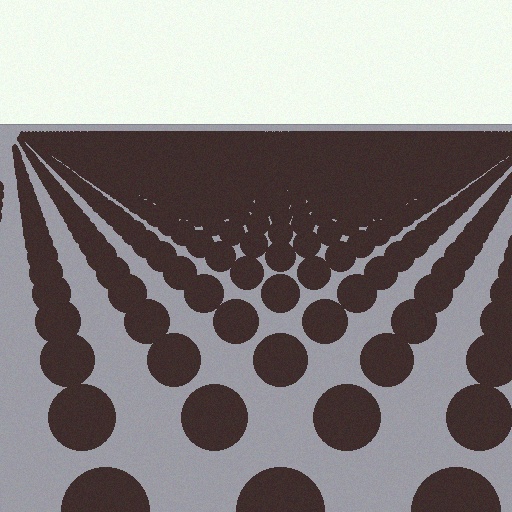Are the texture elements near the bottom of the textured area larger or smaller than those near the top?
Larger. Near the bottom, elements are closer to the viewer and appear at a bigger on-screen size.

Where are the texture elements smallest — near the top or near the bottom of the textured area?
Near the top.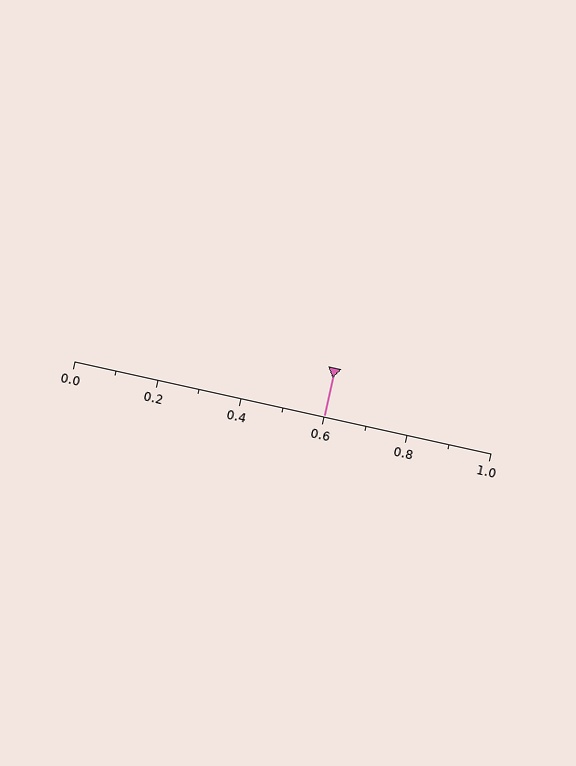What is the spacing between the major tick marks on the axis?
The major ticks are spaced 0.2 apart.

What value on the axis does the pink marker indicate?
The marker indicates approximately 0.6.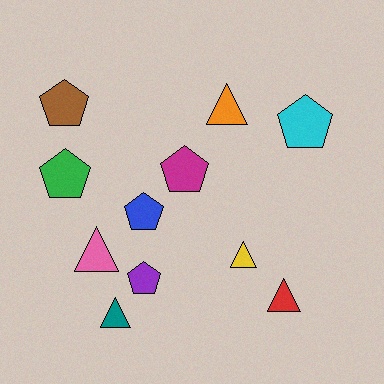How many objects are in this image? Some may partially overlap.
There are 11 objects.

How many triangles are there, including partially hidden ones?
There are 5 triangles.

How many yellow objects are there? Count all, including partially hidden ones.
There is 1 yellow object.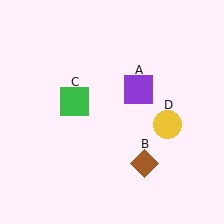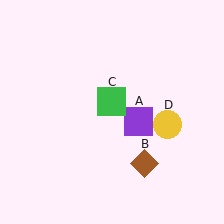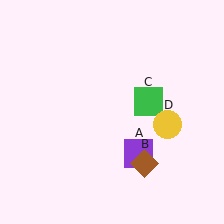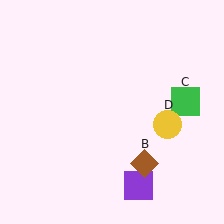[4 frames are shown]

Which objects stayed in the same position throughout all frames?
Brown diamond (object B) and yellow circle (object D) remained stationary.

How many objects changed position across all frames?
2 objects changed position: purple square (object A), green square (object C).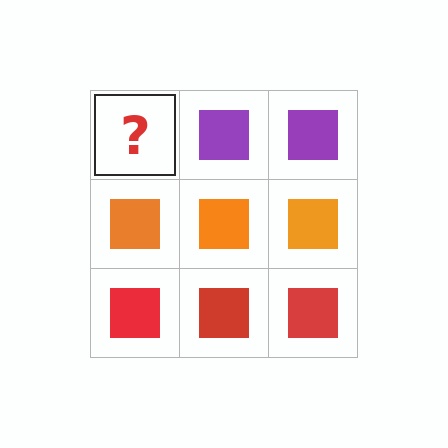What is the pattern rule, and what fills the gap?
The rule is that each row has a consistent color. The gap should be filled with a purple square.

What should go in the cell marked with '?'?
The missing cell should contain a purple square.